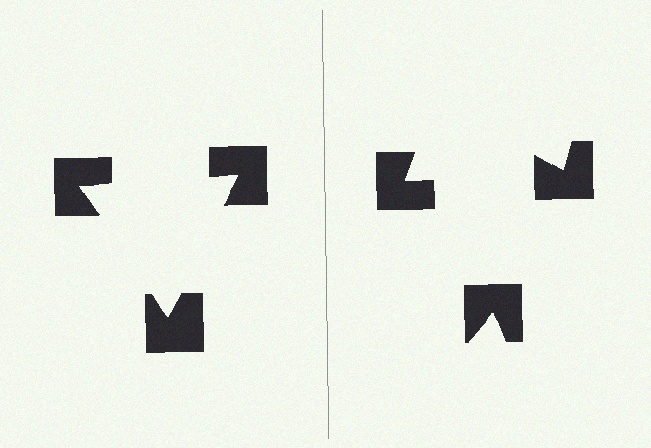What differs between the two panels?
The notched squares are positioned identically on both sides; only the wedge orientations differ. On the left they align to a triangle; on the right they are misaligned.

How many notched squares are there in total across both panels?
6 — 3 on each side.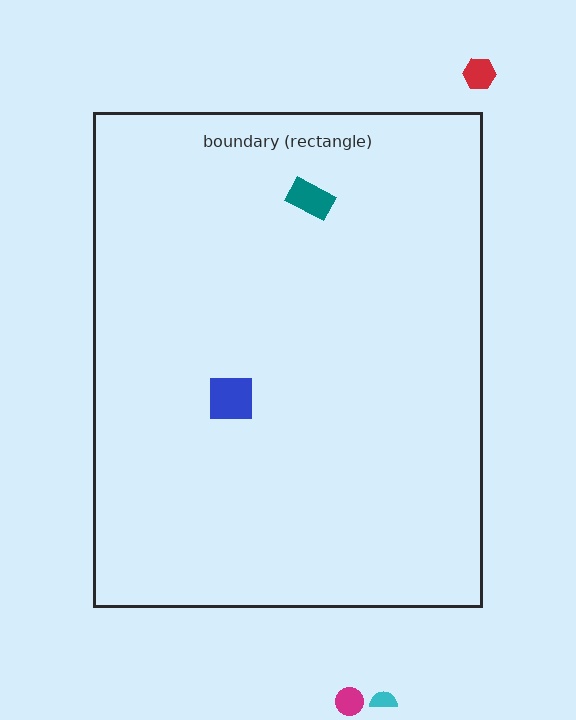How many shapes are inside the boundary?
2 inside, 3 outside.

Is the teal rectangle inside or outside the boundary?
Inside.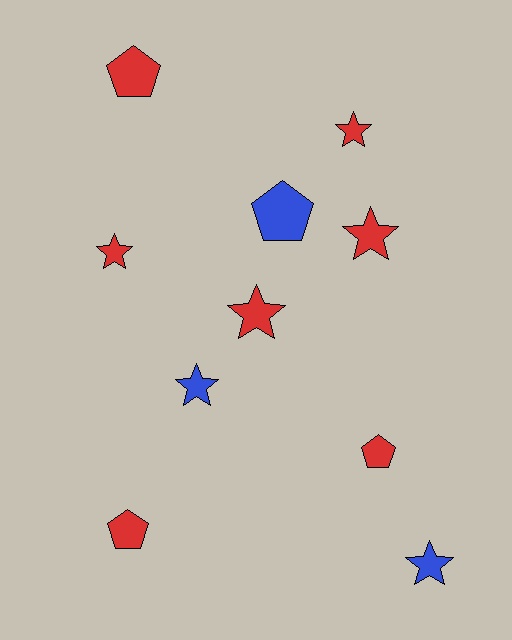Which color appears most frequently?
Red, with 7 objects.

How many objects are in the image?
There are 10 objects.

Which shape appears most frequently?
Star, with 6 objects.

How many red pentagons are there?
There are 3 red pentagons.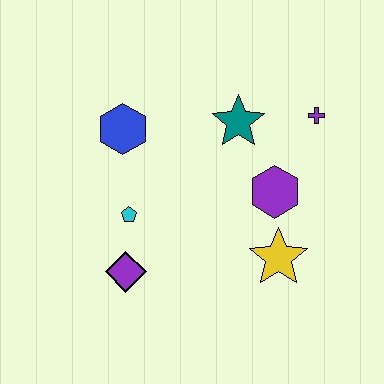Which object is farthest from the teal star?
The purple diamond is farthest from the teal star.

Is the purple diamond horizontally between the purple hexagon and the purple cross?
No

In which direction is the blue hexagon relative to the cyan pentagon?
The blue hexagon is above the cyan pentagon.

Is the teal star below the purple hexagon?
No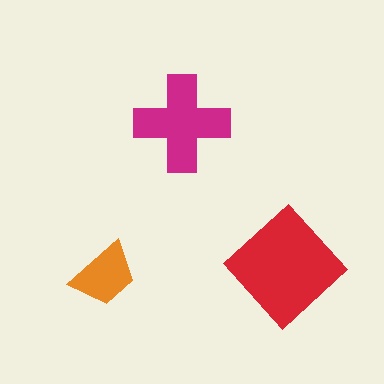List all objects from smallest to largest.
The orange trapezoid, the magenta cross, the red diamond.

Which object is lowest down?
The orange trapezoid is bottommost.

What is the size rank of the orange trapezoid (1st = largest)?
3rd.